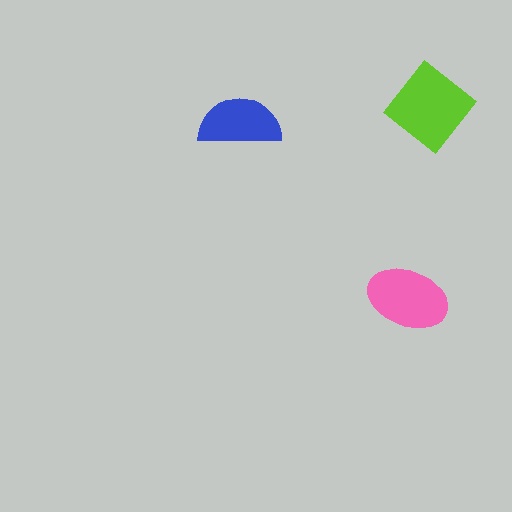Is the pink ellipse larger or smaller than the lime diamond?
Smaller.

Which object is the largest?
The lime diamond.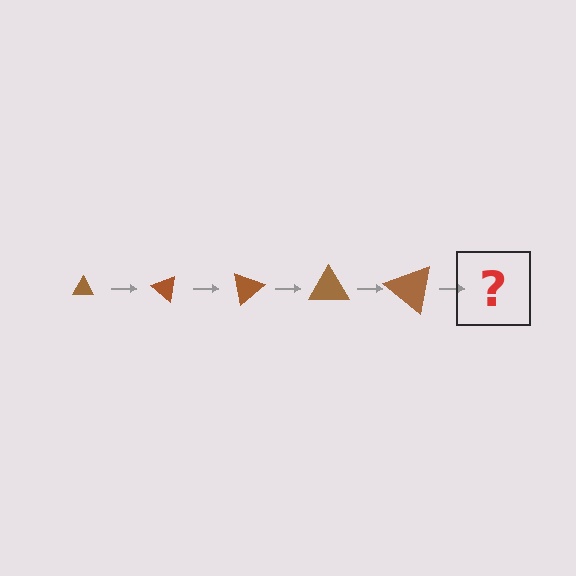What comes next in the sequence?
The next element should be a triangle, larger than the previous one and rotated 200 degrees from the start.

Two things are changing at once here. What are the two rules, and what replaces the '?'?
The two rules are that the triangle grows larger each step and it rotates 40 degrees each step. The '?' should be a triangle, larger than the previous one and rotated 200 degrees from the start.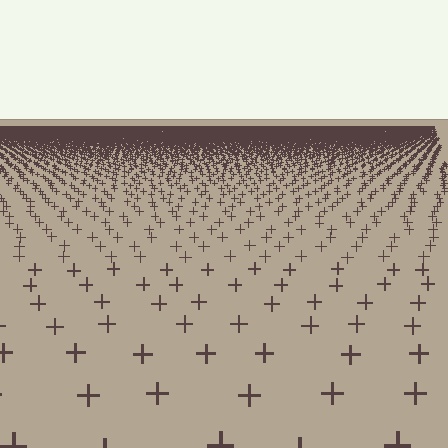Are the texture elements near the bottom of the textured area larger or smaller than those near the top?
Larger. Near the bottom, elements are closer to the viewer and appear at a bigger on-screen size.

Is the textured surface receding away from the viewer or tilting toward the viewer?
The surface is receding away from the viewer. Texture elements get smaller and denser toward the top.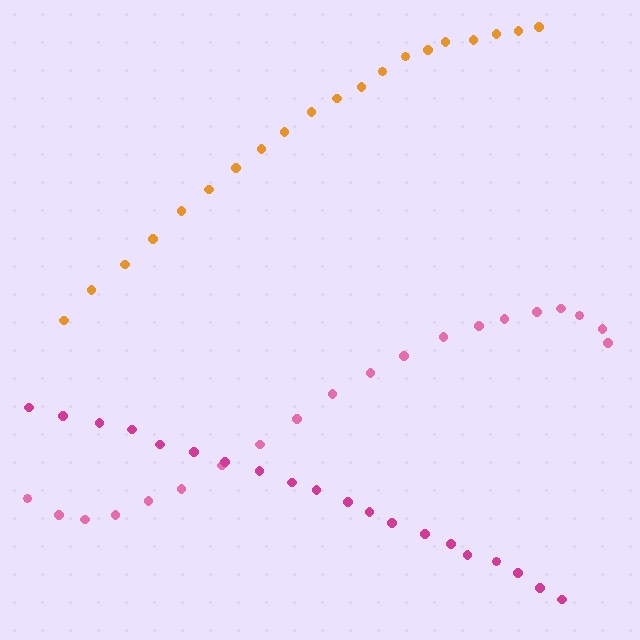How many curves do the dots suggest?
There are 3 distinct paths.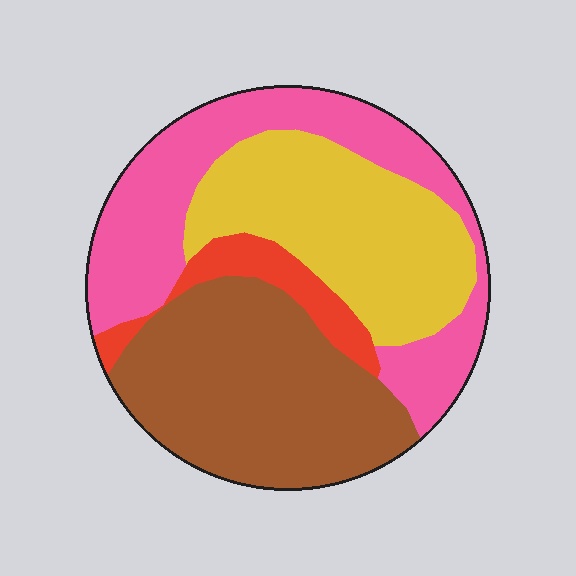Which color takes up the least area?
Red, at roughly 10%.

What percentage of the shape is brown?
Brown covers about 35% of the shape.